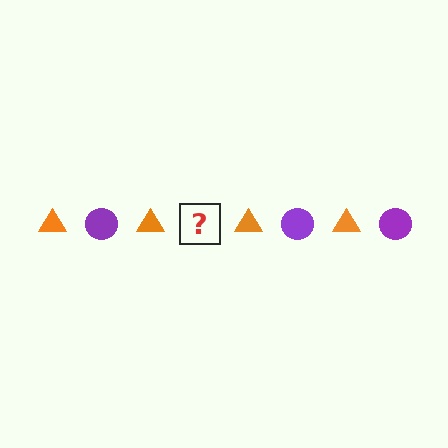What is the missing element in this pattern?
The missing element is a purple circle.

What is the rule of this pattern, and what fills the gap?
The rule is that the pattern alternates between orange triangle and purple circle. The gap should be filled with a purple circle.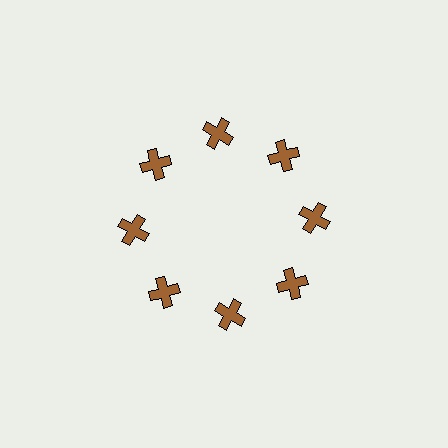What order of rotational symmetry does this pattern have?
This pattern has 8-fold rotational symmetry.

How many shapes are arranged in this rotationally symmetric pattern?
There are 8 shapes, arranged in 8 groups of 1.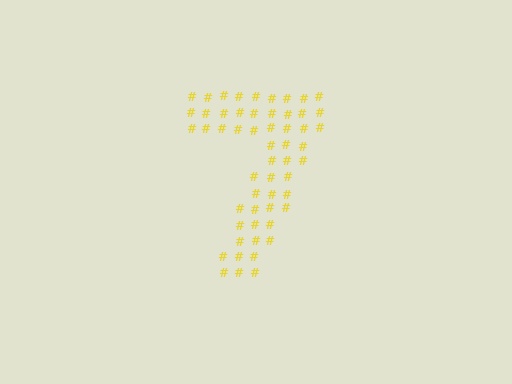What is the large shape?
The large shape is the digit 7.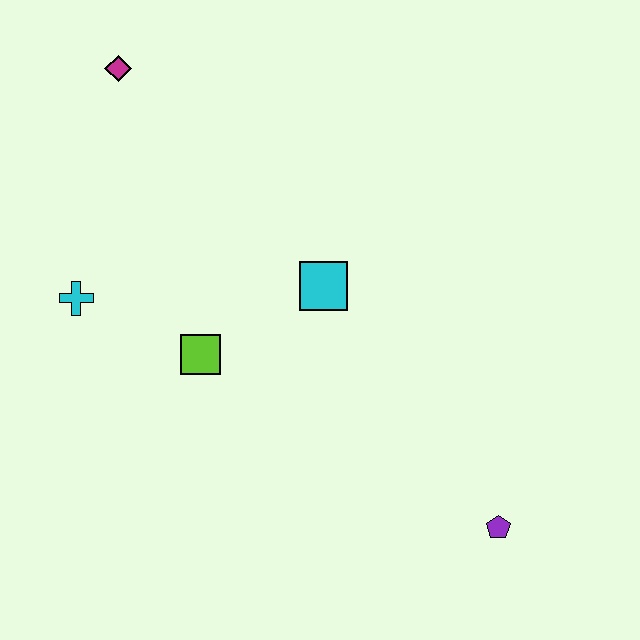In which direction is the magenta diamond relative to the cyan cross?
The magenta diamond is above the cyan cross.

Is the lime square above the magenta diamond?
No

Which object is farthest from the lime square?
The purple pentagon is farthest from the lime square.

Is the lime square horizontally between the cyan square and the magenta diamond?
Yes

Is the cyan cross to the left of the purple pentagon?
Yes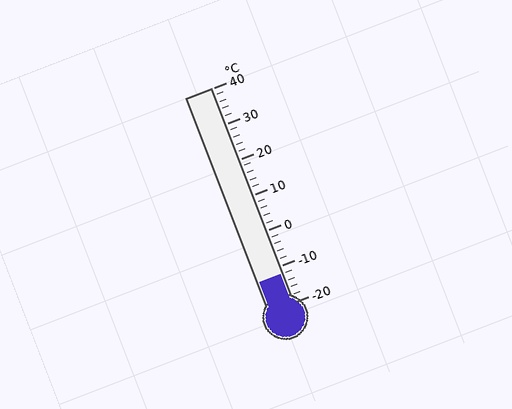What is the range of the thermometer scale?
The thermometer scale ranges from -20°C to 40°C.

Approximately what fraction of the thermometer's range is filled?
The thermometer is filled to approximately 15% of its range.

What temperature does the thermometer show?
The thermometer shows approximately -12°C.